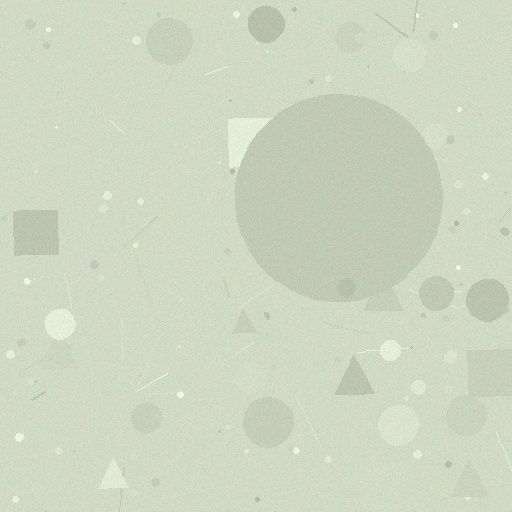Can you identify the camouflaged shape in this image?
The camouflaged shape is a circle.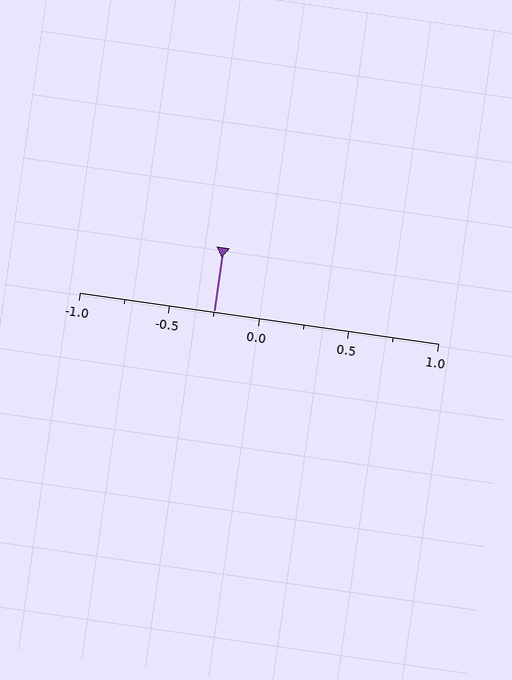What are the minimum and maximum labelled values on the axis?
The axis runs from -1.0 to 1.0.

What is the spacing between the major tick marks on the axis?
The major ticks are spaced 0.5 apart.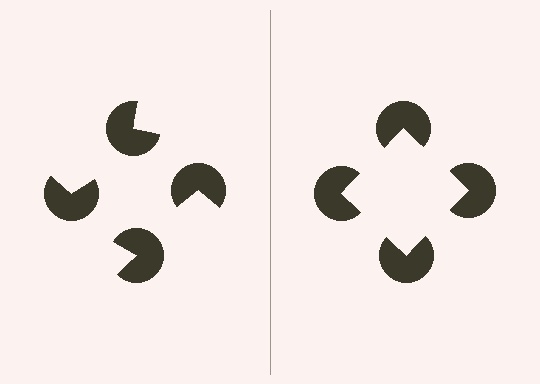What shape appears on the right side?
An illusory square.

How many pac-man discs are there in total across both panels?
8 — 4 on each side.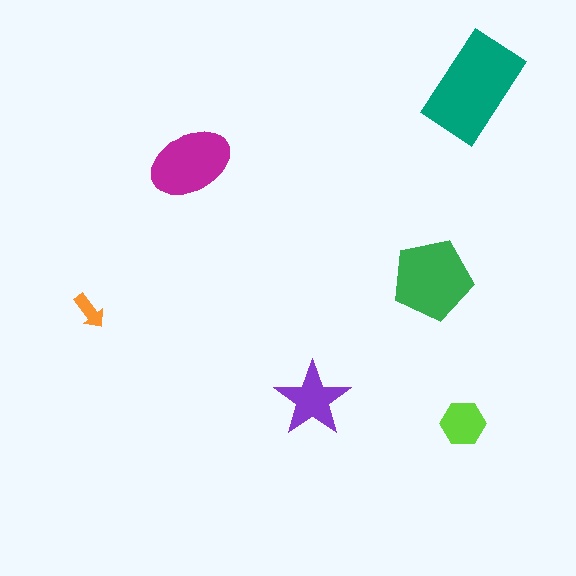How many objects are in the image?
There are 6 objects in the image.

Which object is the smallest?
The orange arrow.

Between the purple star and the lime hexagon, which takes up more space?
The purple star.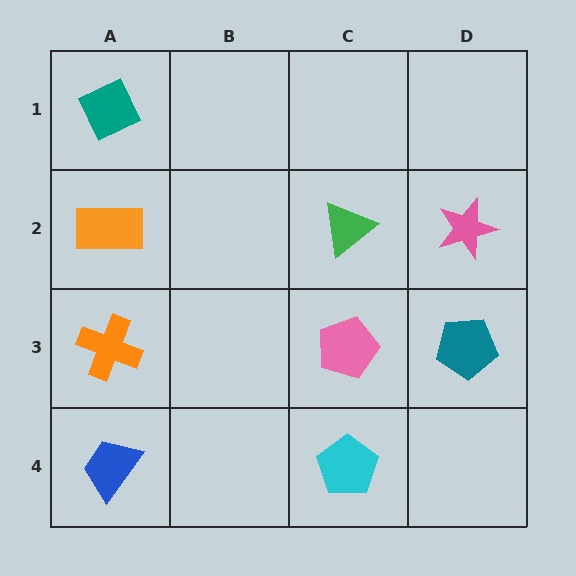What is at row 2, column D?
A pink star.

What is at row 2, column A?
An orange rectangle.